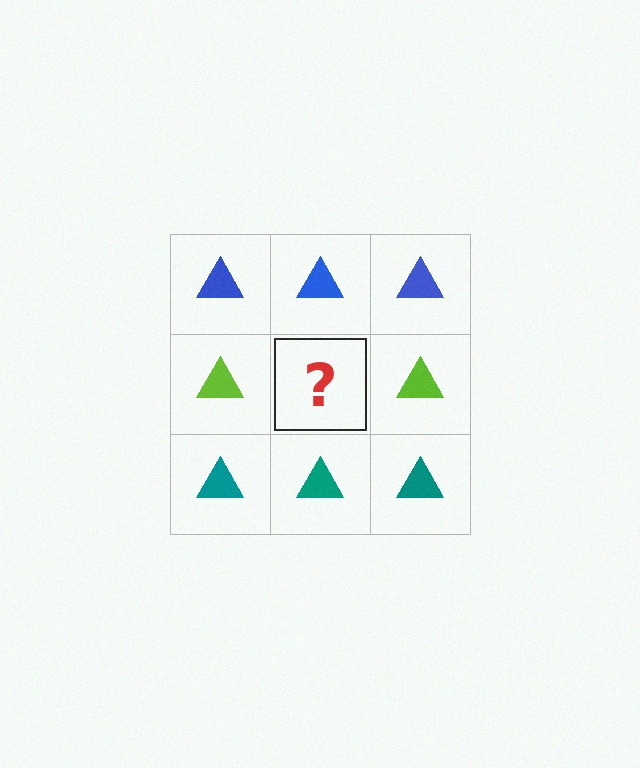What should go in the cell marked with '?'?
The missing cell should contain a lime triangle.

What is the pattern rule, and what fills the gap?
The rule is that each row has a consistent color. The gap should be filled with a lime triangle.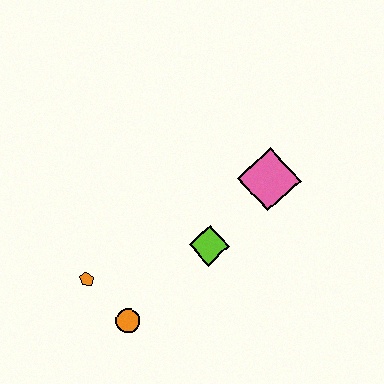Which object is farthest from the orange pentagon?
The pink diamond is farthest from the orange pentagon.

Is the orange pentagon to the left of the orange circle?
Yes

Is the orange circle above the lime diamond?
No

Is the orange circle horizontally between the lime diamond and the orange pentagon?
Yes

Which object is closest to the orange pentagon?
The orange circle is closest to the orange pentagon.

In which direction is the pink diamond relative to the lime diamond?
The pink diamond is above the lime diamond.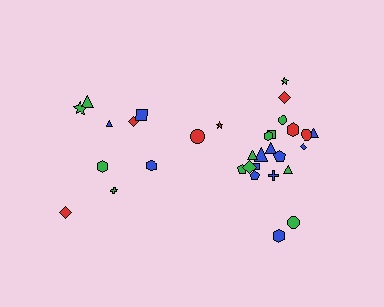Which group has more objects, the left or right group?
The right group.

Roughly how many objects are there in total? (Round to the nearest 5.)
Roughly 30 objects in total.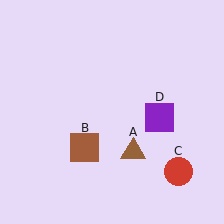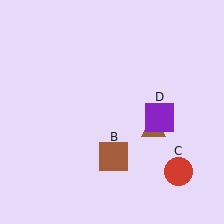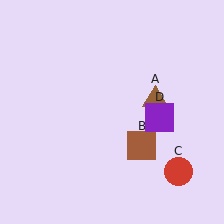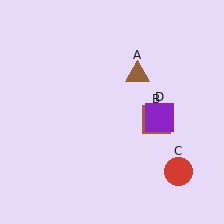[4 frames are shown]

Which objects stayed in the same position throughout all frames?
Red circle (object C) and purple square (object D) remained stationary.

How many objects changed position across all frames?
2 objects changed position: brown triangle (object A), brown square (object B).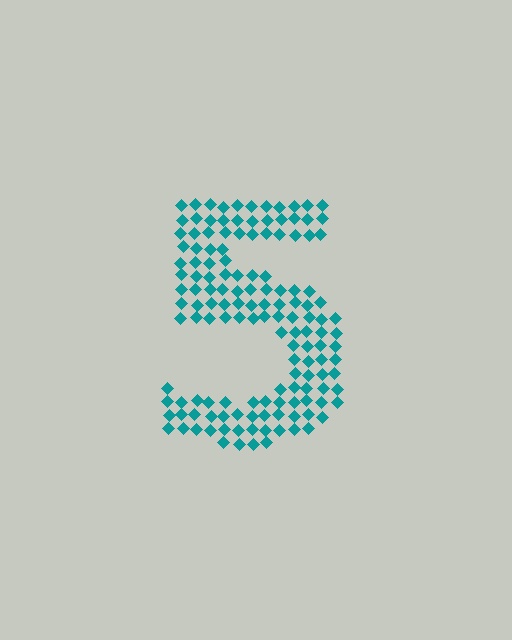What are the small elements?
The small elements are diamonds.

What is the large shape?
The large shape is the digit 5.